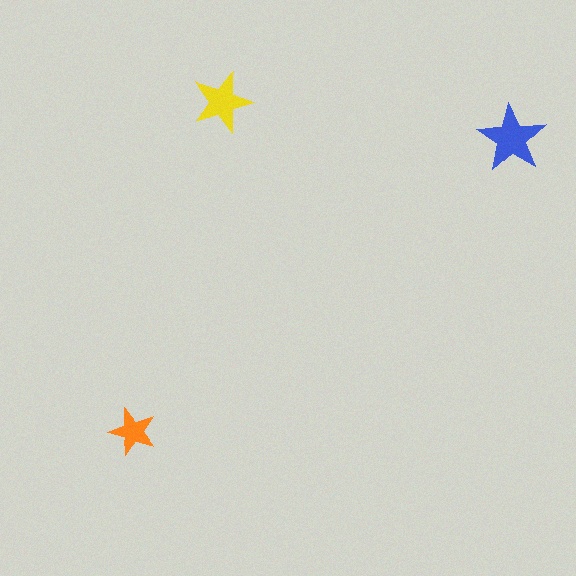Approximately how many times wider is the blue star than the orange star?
About 1.5 times wider.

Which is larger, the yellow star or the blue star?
The blue one.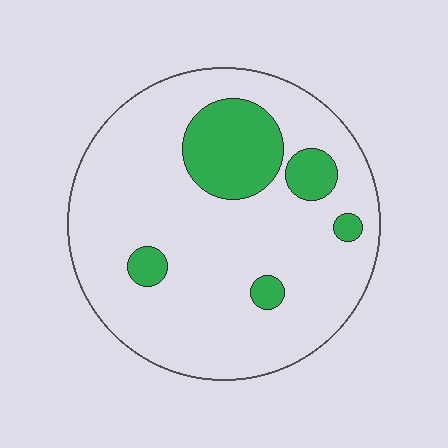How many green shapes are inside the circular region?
5.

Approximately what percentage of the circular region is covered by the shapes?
Approximately 15%.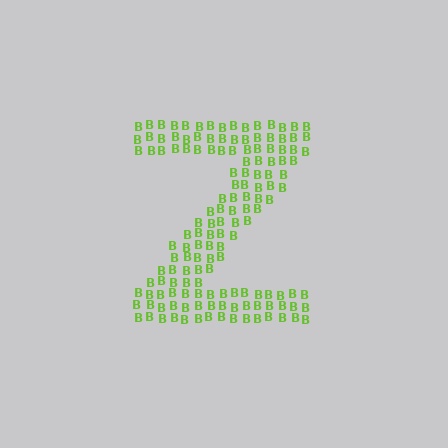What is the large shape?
The large shape is the letter Z.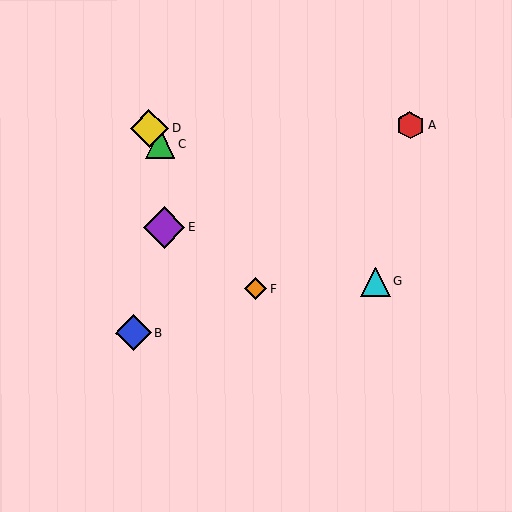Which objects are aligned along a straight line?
Objects C, D, F are aligned along a straight line.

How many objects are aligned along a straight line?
3 objects (C, D, F) are aligned along a straight line.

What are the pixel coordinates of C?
Object C is at (160, 144).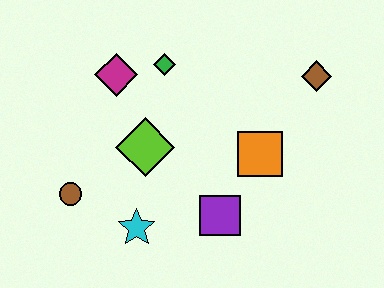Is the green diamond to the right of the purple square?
No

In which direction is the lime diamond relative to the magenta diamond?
The lime diamond is below the magenta diamond.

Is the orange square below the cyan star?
No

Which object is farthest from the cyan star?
The brown diamond is farthest from the cyan star.